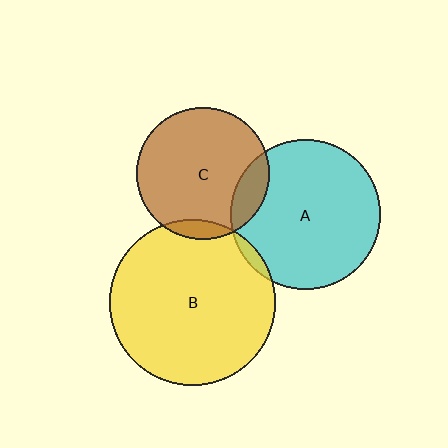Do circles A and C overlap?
Yes.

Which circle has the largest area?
Circle B (yellow).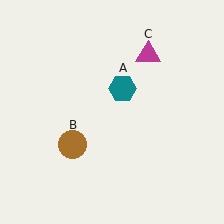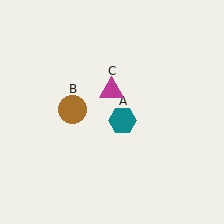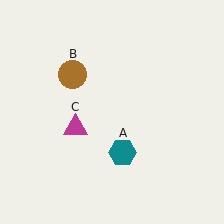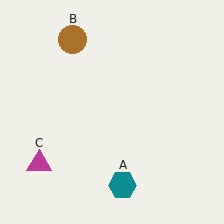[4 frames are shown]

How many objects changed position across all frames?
3 objects changed position: teal hexagon (object A), brown circle (object B), magenta triangle (object C).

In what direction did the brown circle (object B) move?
The brown circle (object B) moved up.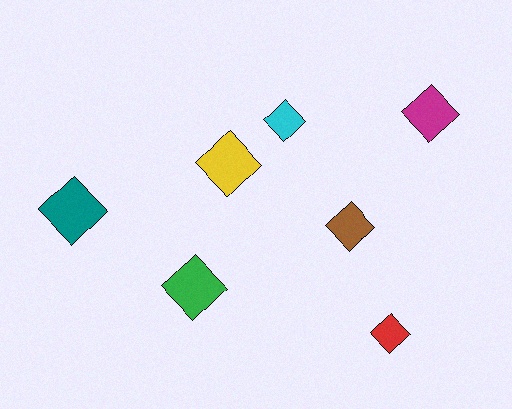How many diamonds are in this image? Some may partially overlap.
There are 7 diamonds.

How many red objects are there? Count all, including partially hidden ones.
There is 1 red object.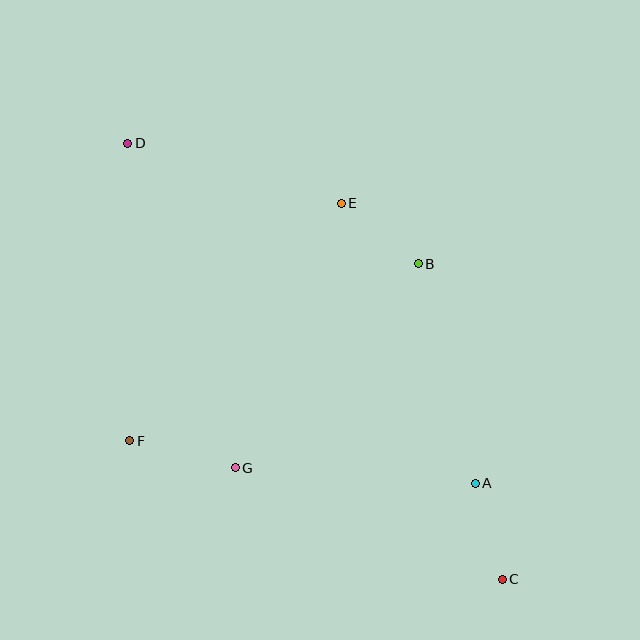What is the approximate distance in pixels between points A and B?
The distance between A and B is approximately 227 pixels.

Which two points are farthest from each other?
Points C and D are farthest from each other.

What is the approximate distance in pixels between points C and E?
The distance between C and E is approximately 409 pixels.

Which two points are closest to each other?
Points B and E are closest to each other.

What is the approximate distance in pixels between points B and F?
The distance between B and F is approximately 339 pixels.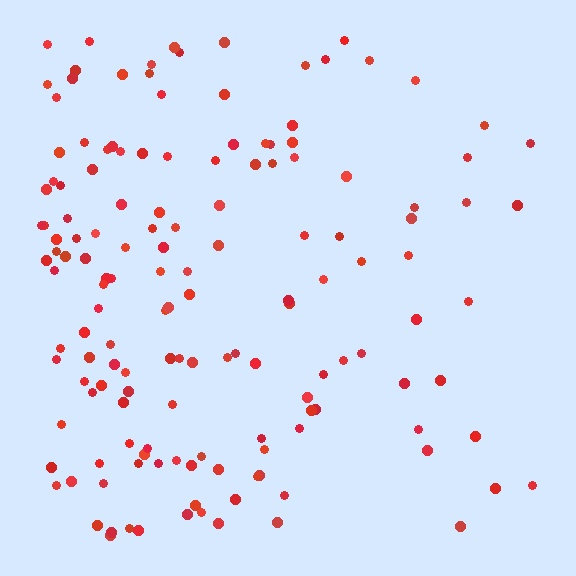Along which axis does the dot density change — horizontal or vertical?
Horizontal.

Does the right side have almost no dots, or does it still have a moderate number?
Still a moderate number, just noticeably fewer than the left.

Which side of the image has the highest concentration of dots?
The left.